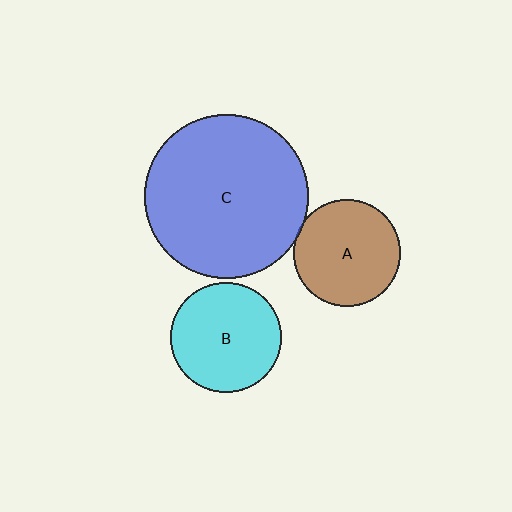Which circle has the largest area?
Circle C (blue).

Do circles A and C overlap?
Yes.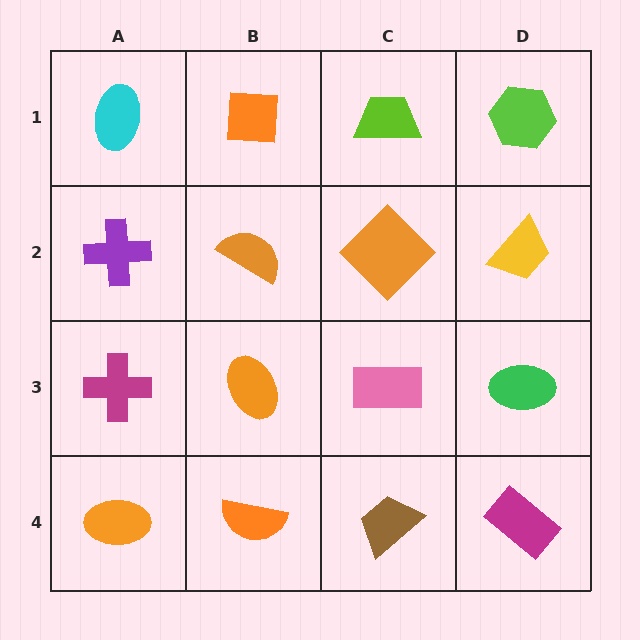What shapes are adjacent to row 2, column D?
A lime hexagon (row 1, column D), a green ellipse (row 3, column D), an orange diamond (row 2, column C).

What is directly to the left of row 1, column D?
A lime trapezoid.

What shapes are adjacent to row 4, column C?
A pink rectangle (row 3, column C), an orange semicircle (row 4, column B), a magenta rectangle (row 4, column D).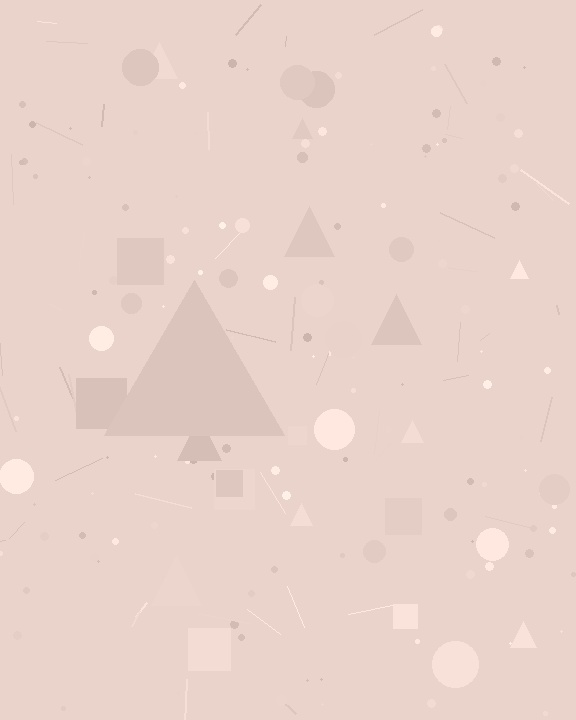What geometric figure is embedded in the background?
A triangle is embedded in the background.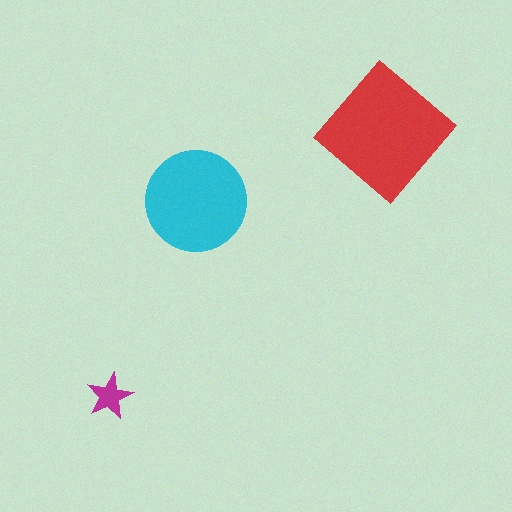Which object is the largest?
The red diamond.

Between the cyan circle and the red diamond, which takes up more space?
The red diamond.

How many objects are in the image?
There are 3 objects in the image.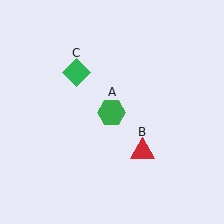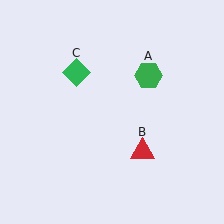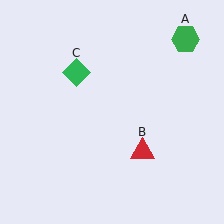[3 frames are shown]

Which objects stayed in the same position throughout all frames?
Red triangle (object B) and green diamond (object C) remained stationary.